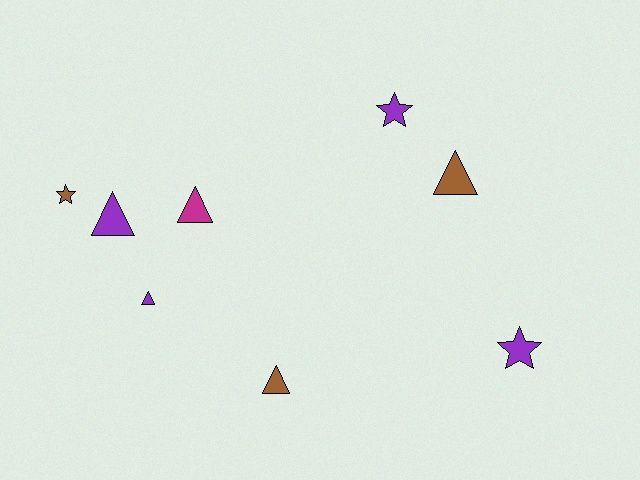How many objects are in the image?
There are 8 objects.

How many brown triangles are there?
There are 2 brown triangles.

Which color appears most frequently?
Purple, with 4 objects.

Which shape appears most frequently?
Triangle, with 5 objects.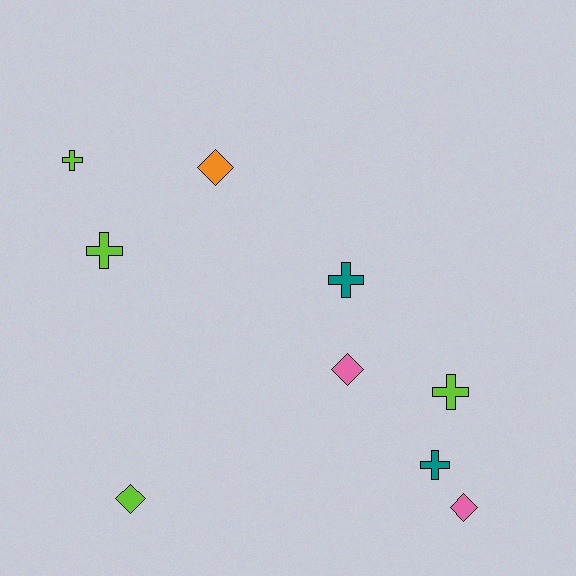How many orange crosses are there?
There are no orange crosses.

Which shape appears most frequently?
Cross, with 5 objects.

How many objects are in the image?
There are 9 objects.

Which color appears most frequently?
Lime, with 4 objects.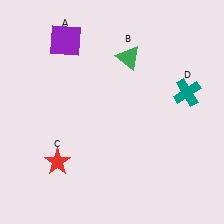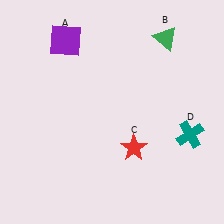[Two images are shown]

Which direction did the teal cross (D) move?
The teal cross (D) moved down.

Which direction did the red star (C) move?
The red star (C) moved right.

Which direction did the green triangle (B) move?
The green triangle (B) moved right.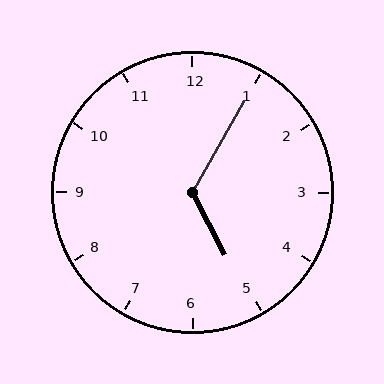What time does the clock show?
5:05.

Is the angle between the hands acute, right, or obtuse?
It is obtuse.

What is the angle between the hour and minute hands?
Approximately 122 degrees.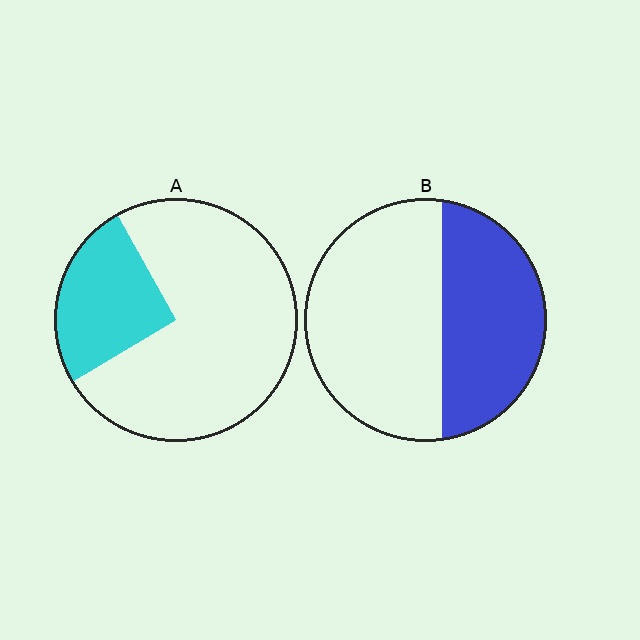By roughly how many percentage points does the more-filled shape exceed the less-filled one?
By roughly 15 percentage points (B over A).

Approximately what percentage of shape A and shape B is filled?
A is approximately 25% and B is approximately 40%.